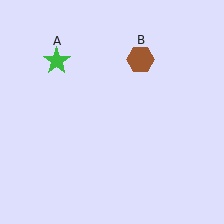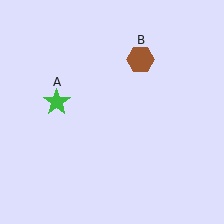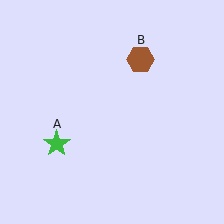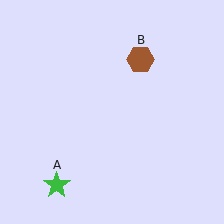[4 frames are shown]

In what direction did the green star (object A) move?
The green star (object A) moved down.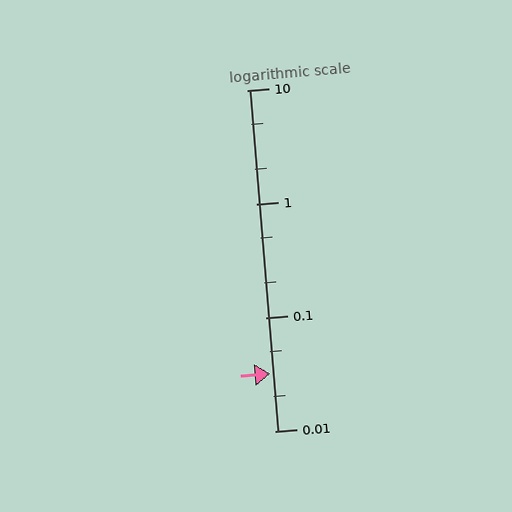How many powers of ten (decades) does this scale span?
The scale spans 3 decades, from 0.01 to 10.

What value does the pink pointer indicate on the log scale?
The pointer indicates approximately 0.032.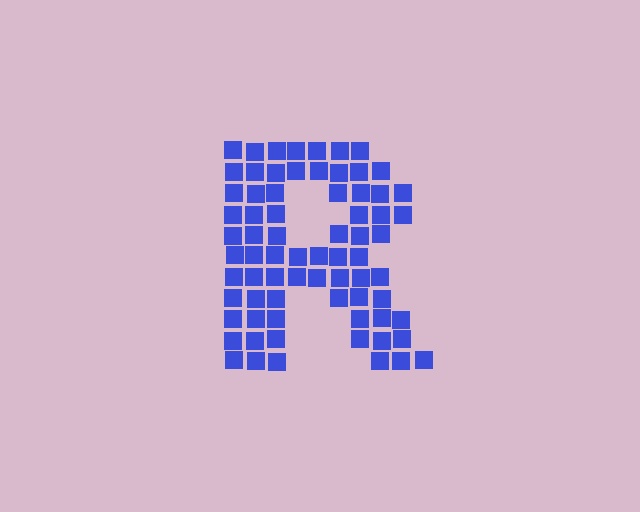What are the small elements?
The small elements are squares.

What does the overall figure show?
The overall figure shows the letter R.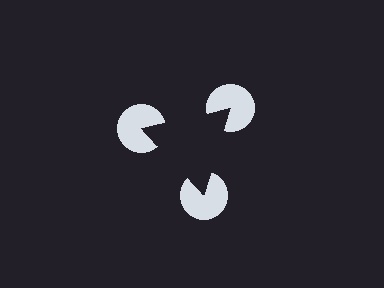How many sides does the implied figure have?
3 sides.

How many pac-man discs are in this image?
There are 3 — one at each vertex of the illusory triangle.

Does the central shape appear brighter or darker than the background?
It typically appears slightly darker than the background, even though no actual brightness change is drawn.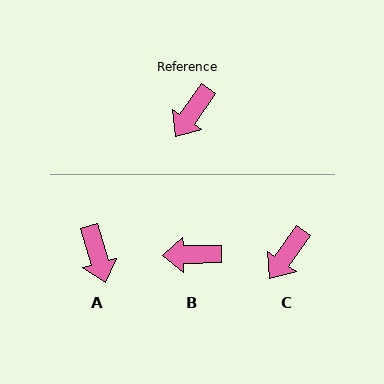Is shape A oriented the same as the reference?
No, it is off by about 51 degrees.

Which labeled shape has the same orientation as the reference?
C.